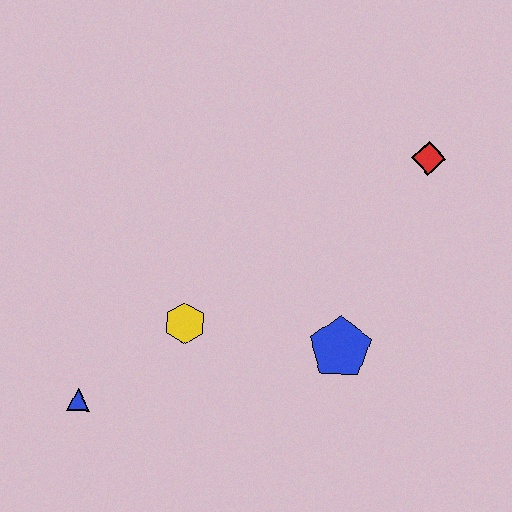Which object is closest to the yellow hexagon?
The blue triangle is closest to the yellow hexagon.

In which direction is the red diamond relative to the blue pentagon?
The red diamond is above the blue pentagon.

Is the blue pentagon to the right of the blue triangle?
Yes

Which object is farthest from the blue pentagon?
The blue triangle is farthest from the blue pentagon.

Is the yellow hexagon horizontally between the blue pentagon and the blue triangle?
Yes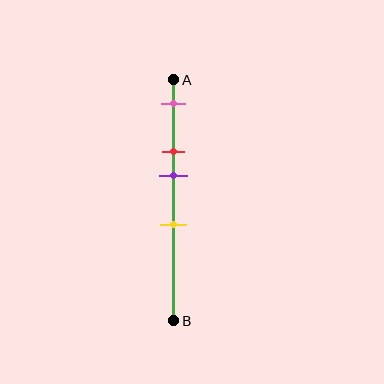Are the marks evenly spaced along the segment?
No, the marks are not evenly spaced.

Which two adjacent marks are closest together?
The red and purple marks are the closest adjacent pair.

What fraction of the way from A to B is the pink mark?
The pink mark is approximately 10% (0.1) of the way from A to B.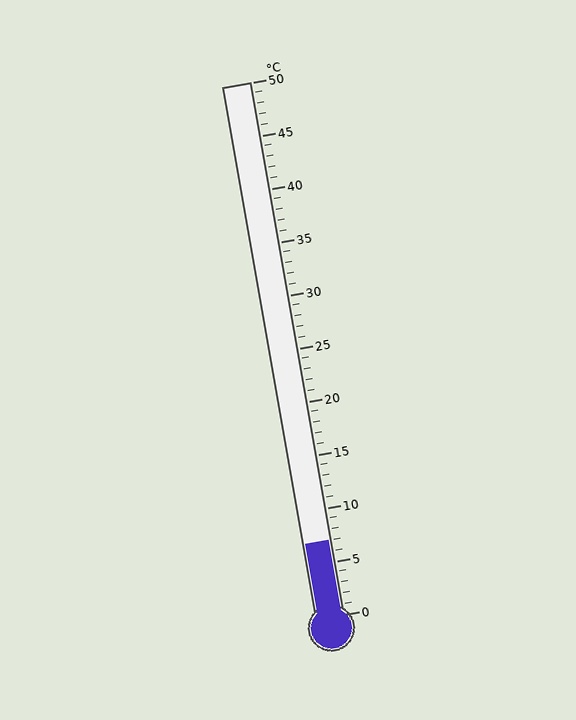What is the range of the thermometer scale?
The thermometer scale ranges from 0°C to 50°C.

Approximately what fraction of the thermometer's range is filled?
The thermometer is filled to approximately 15% of its range.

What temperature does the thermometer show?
The thermometer shows approximately 7°C.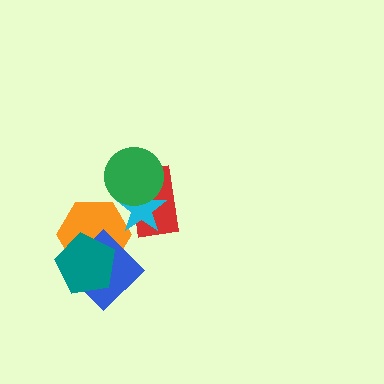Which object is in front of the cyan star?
The green circle is in front of the cyan star.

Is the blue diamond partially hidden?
Yes, it is partially covered by another shape.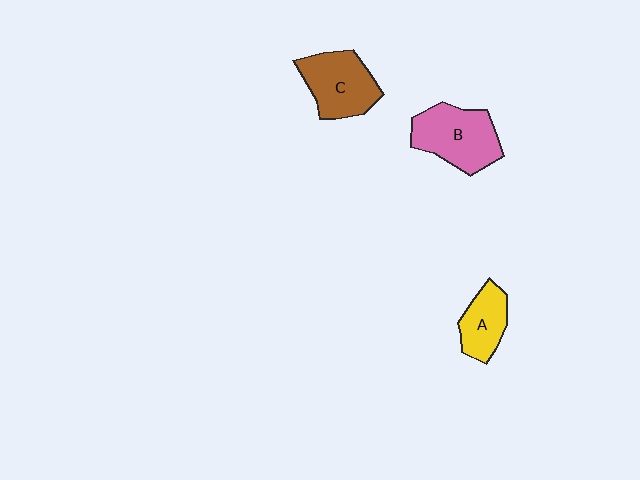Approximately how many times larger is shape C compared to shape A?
Approximately 1.5 times.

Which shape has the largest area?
Shape B (pink).